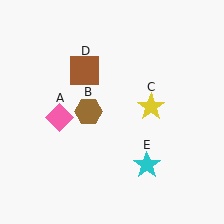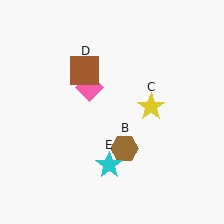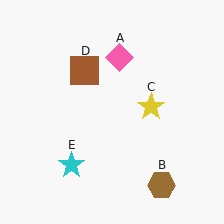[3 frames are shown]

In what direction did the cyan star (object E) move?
The cyan star (object E) moved left.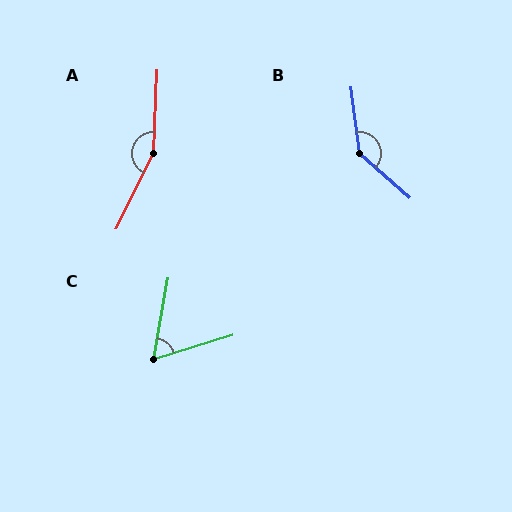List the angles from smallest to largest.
C (63°), B (139°), A (156°).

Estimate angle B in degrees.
Approximately 139 degrees.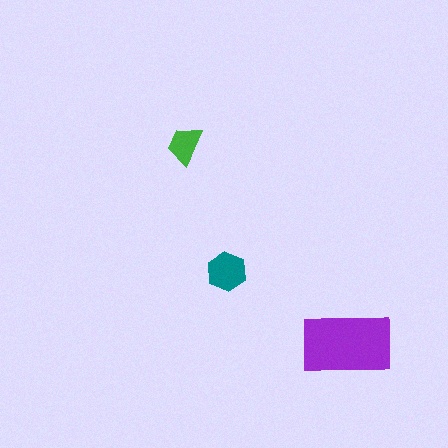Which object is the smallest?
The green trapezoid.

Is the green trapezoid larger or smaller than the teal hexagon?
Smaller.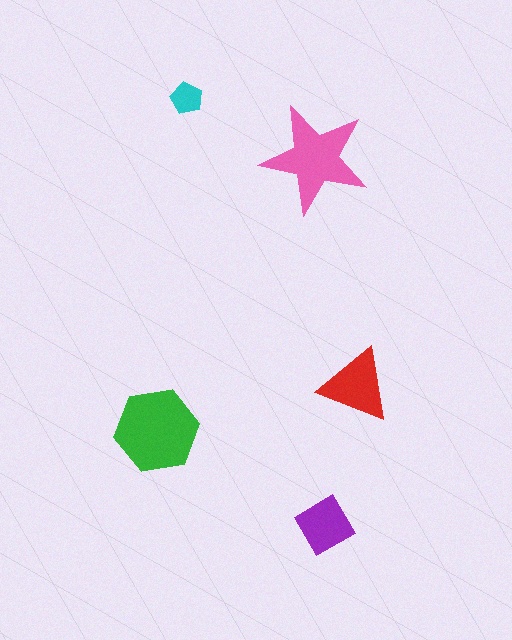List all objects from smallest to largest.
The cyan pentagon, the purple diamond, the red triangle, the pink star, the green hexagon.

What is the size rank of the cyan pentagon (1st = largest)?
5th.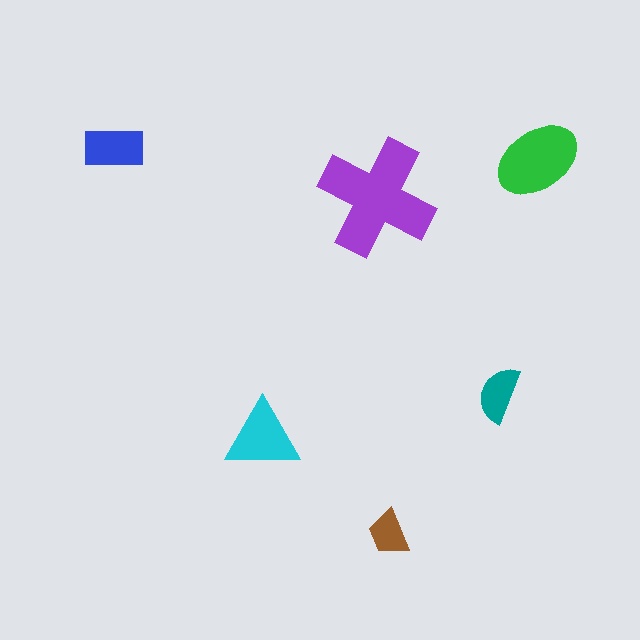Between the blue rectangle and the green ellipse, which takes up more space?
The green ellipse.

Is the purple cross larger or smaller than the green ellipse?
Larger.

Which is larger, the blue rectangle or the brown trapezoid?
The blue rectangle.